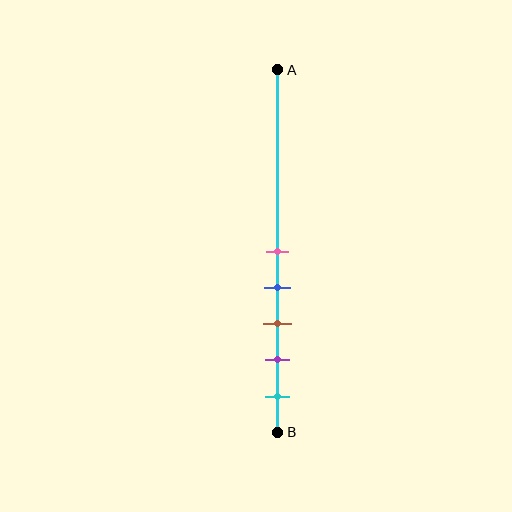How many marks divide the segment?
There are 5 marks dividing the segment.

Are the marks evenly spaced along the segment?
Yes, the marks are approximately evenly spaced.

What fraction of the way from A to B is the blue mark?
The blue mark is approximately 60% (0.6) of the way from A to B.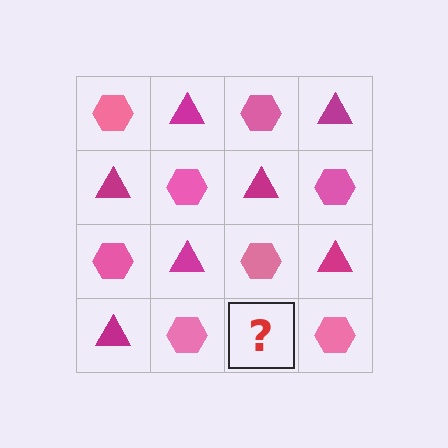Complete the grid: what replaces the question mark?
The question mark should be replaced with a magenta triangle.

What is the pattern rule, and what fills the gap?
The rule is that it alternates pink hexagon and magenta triangle in a checkerboard pattern. The gap should be filled with a magenta triangle.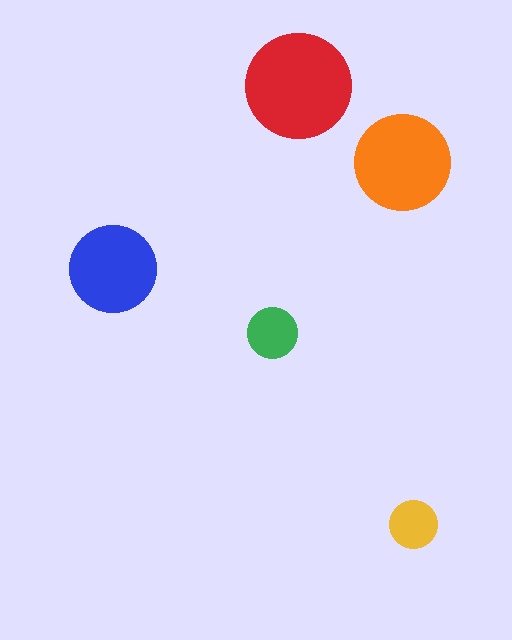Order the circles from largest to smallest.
the red one, the orange one, the blue one, the green one, the yellow one.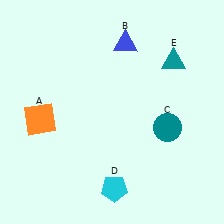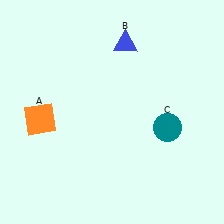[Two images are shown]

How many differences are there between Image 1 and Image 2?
There are 2 differences between the two images.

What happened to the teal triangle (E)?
The teal triangle (E) was removed in Image 2. It was in the top-right area of Image 1.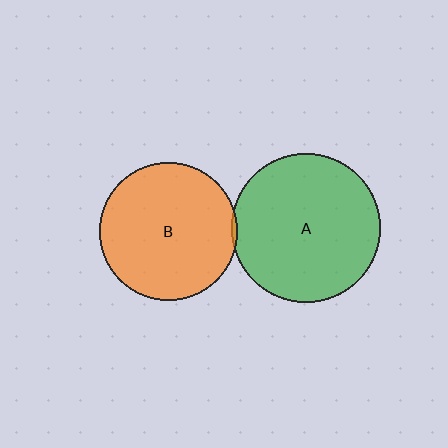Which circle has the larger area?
Circle A (green).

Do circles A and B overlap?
Yes.